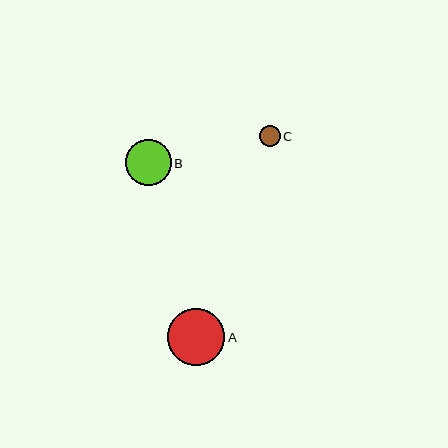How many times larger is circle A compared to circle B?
Circle A is approximately 1.2 times the size of circle B.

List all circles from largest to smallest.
From largest to smallest: A, B, C.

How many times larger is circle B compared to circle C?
Circle B is approximately 2.2 times the size of circle C.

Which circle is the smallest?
Circle C is the smallest with a size of approximately 21 pixels.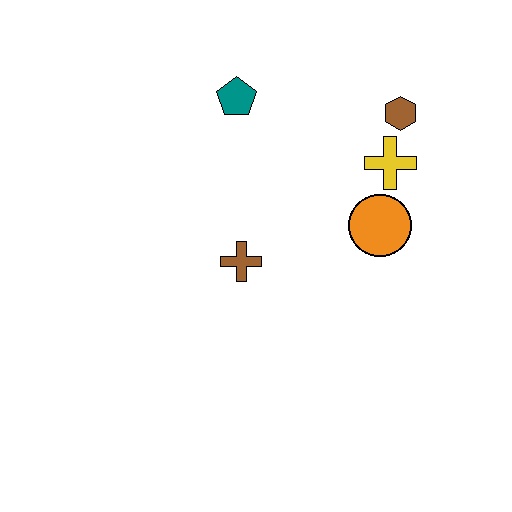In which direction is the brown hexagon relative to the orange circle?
The brown hexagon is above the orange circle.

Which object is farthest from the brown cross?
The brown hexagon is farthest from the brown cross.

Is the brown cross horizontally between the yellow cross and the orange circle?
No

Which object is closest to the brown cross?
The orange circle is closest to the brown cross.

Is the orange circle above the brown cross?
Yes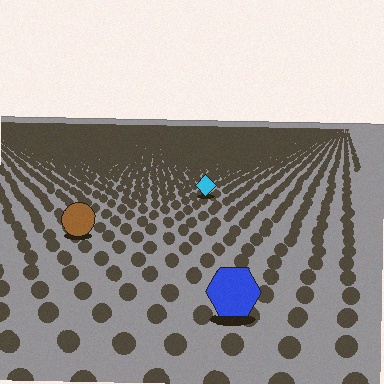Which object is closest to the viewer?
The blue hexagon is closest. The texture marks near it are larger and more spread out.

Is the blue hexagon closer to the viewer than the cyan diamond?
Yes. The blue hexagon is closer — you can tell from the texture gradient: the ground texture is coarser near it.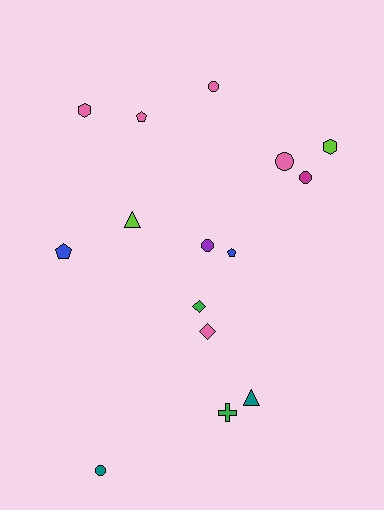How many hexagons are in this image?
There are 2 hexagons.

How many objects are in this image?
There are 15 objects.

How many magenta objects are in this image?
There is 1 magenta object.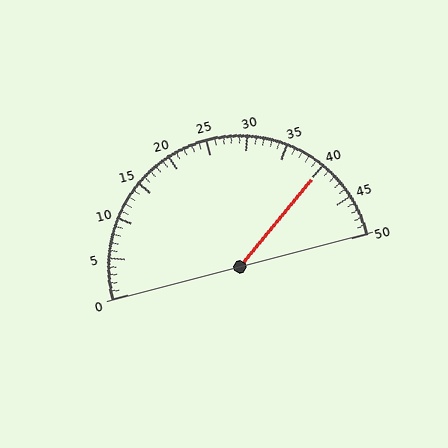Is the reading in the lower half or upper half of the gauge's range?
The reading is in the upper half of the range (0 to 50).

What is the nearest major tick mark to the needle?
The nearest major tick mark is 40.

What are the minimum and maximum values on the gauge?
The gauge ranges from 0 to 50.